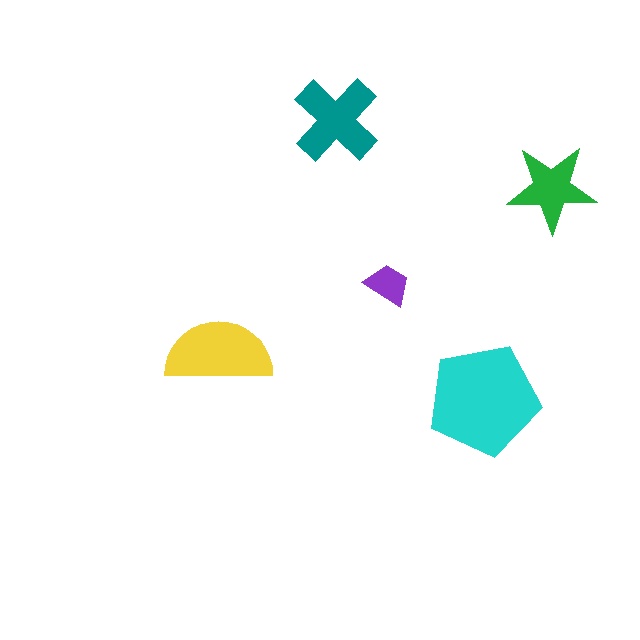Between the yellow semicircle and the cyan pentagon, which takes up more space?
The cyan pentagon.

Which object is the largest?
The cyan pentagon.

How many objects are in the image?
There are 5 objects in the image.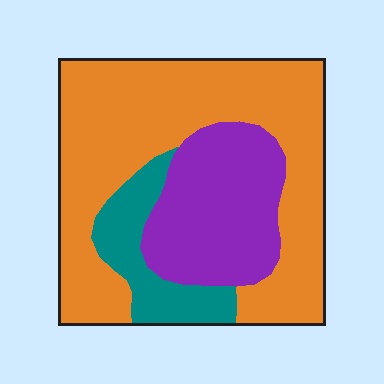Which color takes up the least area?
Teal, at roughly 15%.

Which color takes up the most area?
Orange, at roughly 60%.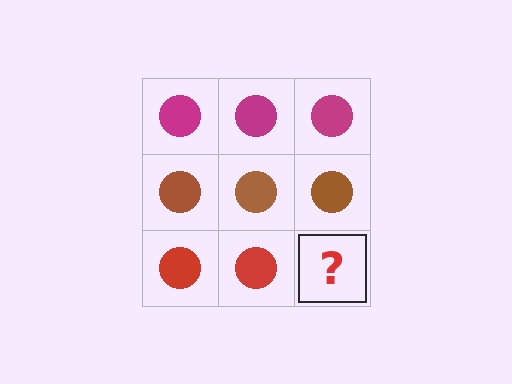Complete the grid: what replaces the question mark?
The question mark should be replaced with a red circle.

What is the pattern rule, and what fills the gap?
The rule is that each row has a consistent color. The gap should be filled with a red circle.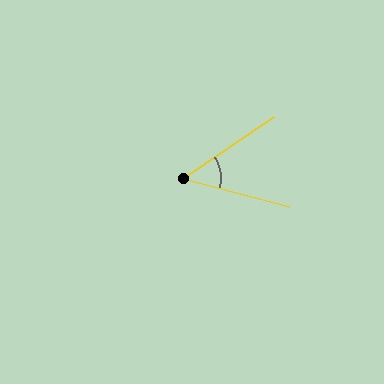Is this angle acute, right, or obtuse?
It is acute.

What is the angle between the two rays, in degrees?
Approximately 49 degrees.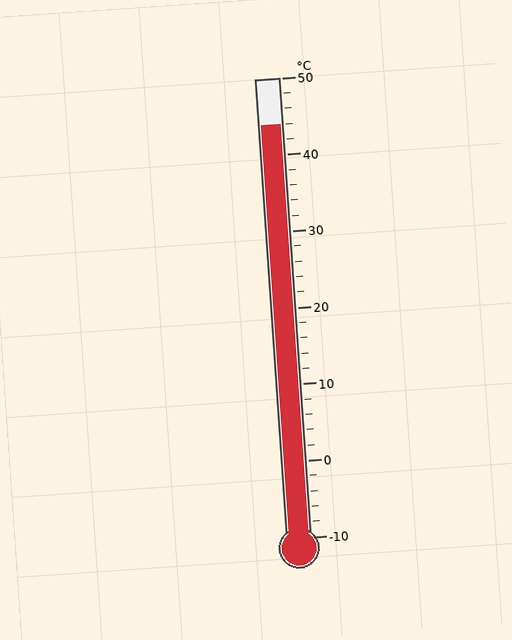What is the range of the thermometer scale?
The thermometer scale ranges from -10°C to 50°C.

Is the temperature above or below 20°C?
The temperature is above 20°C.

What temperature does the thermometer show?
The thermometer shows approximately 44°C.